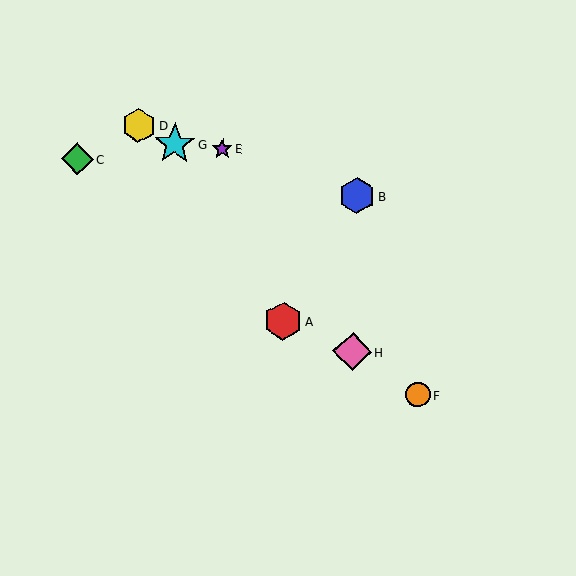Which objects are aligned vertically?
Objects B, H are aligned vertically.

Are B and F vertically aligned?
No, B is at x≈357 and F is at x≈417.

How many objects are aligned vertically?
2 objects (B, H) are aligned vertically.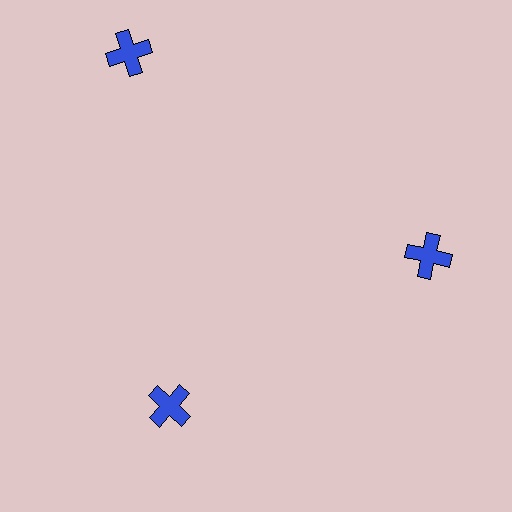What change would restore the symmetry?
The symmetry would be restored by moving it inward, back onto the ring so that all 3 crosses sit at equal angles and equal distance from the center.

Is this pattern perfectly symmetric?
No. The 3 blue crosses are arranged in a ring, but one element near the 11 o'clock position is pushed outward from the center, breaking the 3-fold rotational symmetry.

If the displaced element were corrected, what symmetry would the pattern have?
It would have 3-fold rotational symmetry — the pattern would map onto itself every 120 degrees.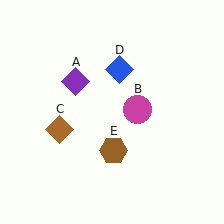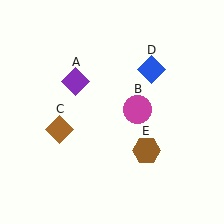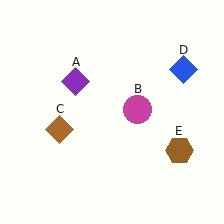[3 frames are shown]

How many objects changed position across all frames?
2 objects changed position: blue diamond (object D), brown hexagon (object E).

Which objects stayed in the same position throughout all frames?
Purple diamond (object A) and magenta circle (object B) and brown diamond (object C) remained stationary.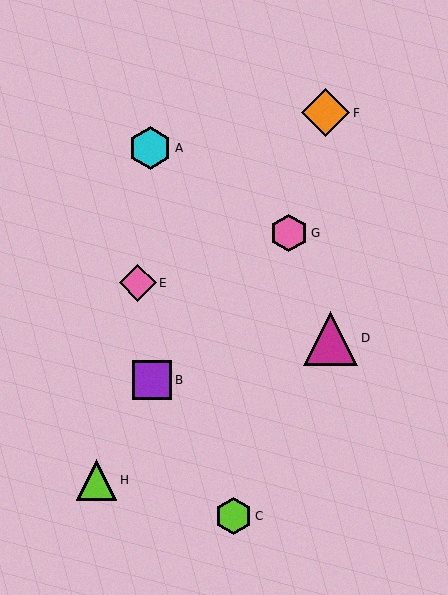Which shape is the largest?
The magenta triangle (labeled D) is the largest.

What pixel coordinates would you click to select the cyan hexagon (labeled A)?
Click at (150, 148) to select the cyan hexagon A.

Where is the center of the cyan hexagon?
The center of the cyan hexagon is at (150, 148).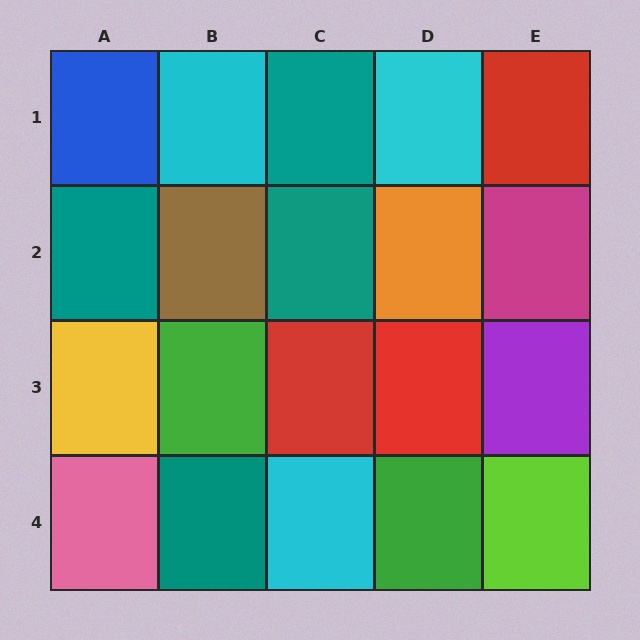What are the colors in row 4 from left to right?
Pink, teal, cyan, green, lime.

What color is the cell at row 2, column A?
Teal.